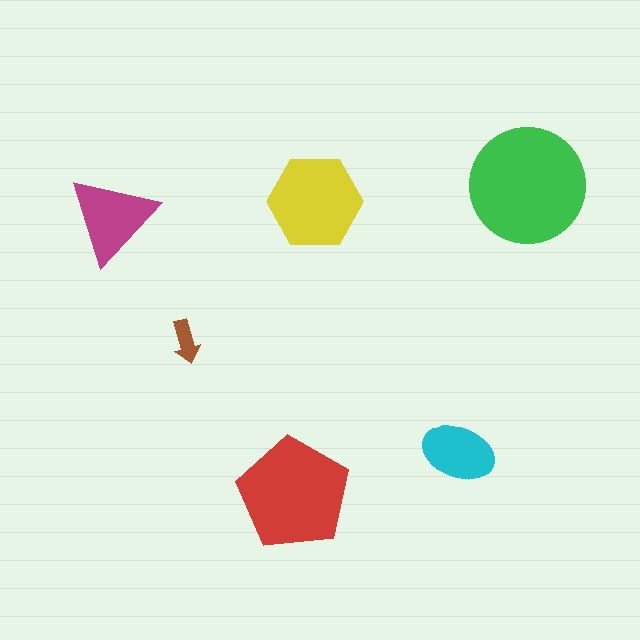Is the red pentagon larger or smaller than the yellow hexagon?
Larger.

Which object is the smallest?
The brown arrow.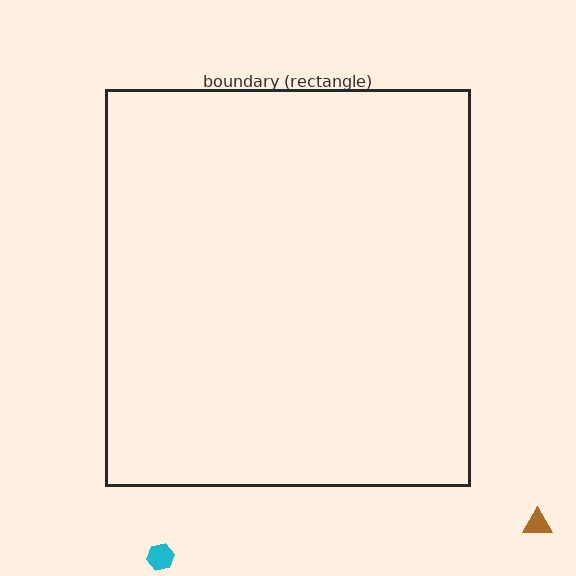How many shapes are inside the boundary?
0 inside, 2 outside.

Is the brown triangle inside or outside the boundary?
Outside.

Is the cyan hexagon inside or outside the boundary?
Outside.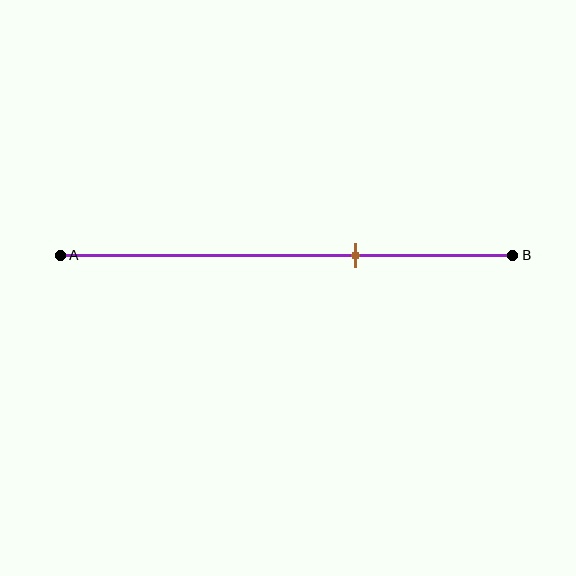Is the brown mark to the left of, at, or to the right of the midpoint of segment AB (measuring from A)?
The brown mark is to the right of the midpoint of segment AB.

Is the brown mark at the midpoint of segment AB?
No, the mark is at about 65% from A, not at the 50% midpoint.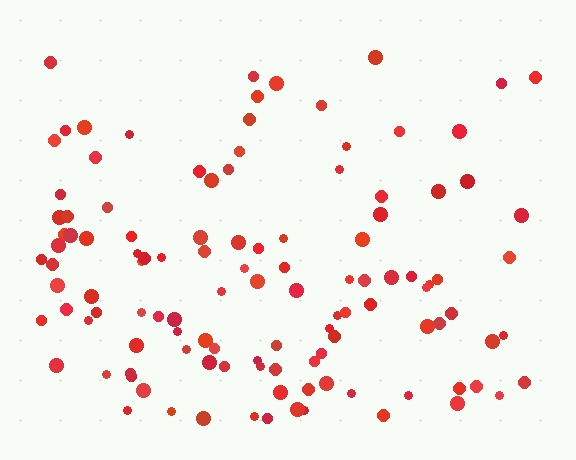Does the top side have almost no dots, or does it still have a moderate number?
Still a moderate number, just noticeably fewer than the bottom.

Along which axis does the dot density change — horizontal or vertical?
Vertical.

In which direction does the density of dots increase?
From top to bottom, with the bottom side densest.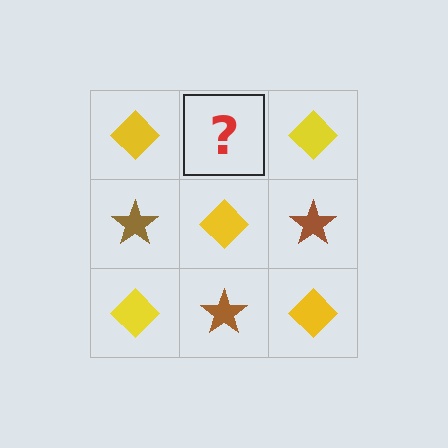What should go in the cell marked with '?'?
The missing cell should contain a brown star.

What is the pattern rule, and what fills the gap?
The rule is that it alternates yellow diamond and brown star in a checkerboard pattern. The gap should be filled with a brown star.